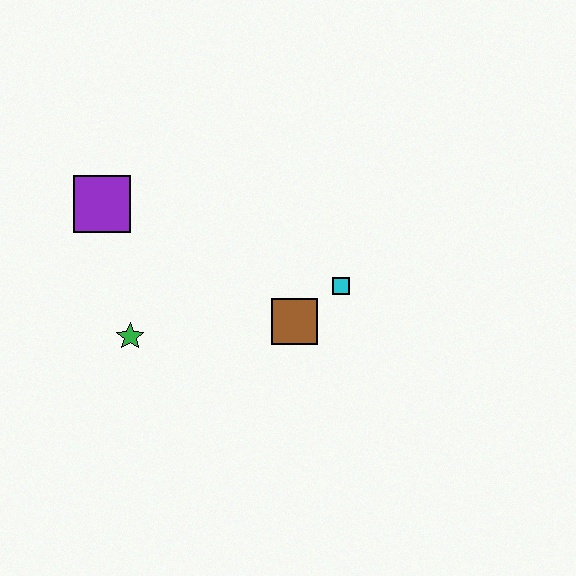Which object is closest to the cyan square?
The brown square is closest to the cyan square.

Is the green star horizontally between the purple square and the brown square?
Yes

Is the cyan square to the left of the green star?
No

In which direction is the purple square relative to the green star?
The purple square is above the green star.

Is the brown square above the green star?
Yes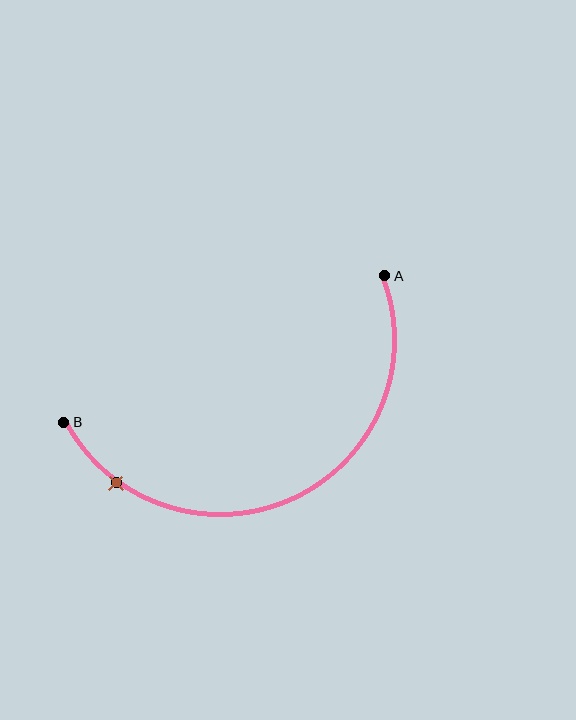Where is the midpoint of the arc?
The arc midpoint is the point on the curve farthest from the straight line joining A and B. It sits below that line.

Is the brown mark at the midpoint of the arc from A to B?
No. The brown mark lies on the arc but is closer to endpoint B. The arc midpoint would be at the point on the curve equidistant along the arc from both A and B.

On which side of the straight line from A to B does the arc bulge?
The arc bulges below the straight line connecting A and B.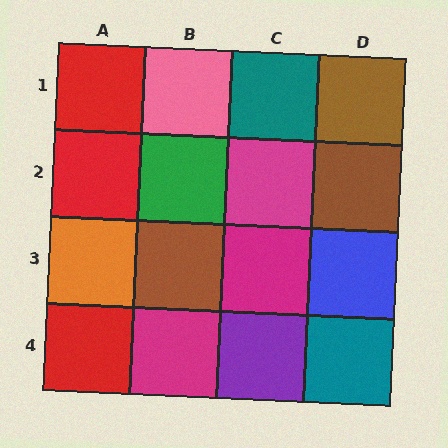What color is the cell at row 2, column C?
Magenta.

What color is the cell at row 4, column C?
Purple.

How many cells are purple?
1 cell is purple.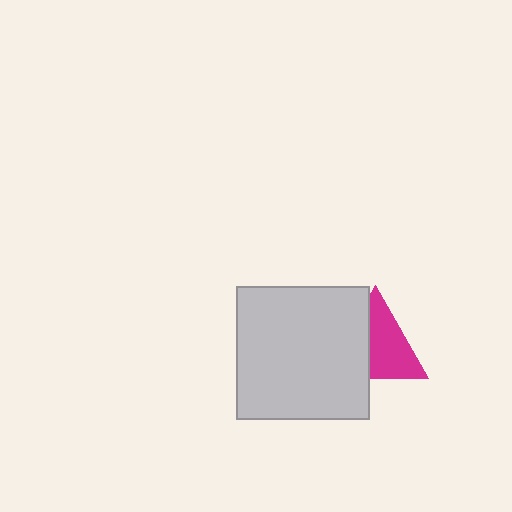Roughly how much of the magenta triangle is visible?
About half of it is visible (roughly 60%).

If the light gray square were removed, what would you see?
You would see the complete magenta triangle.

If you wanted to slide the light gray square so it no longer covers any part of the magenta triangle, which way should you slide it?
Slide it left — that is the most direct way to separate the two shapes.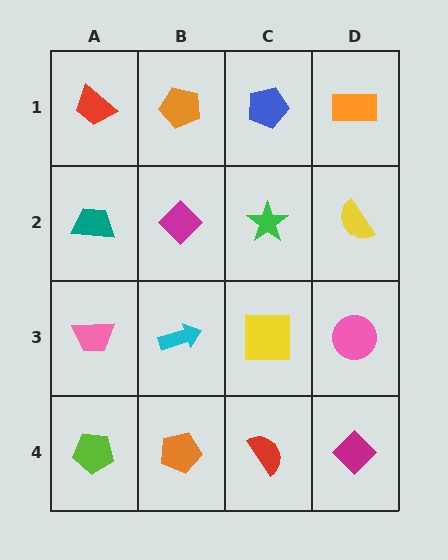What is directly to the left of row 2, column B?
A teal trapezoid.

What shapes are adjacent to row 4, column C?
A yellow square (row 3, column C), an orange pentagon (row 4, column B), a magenta diamond (row 4, column D).